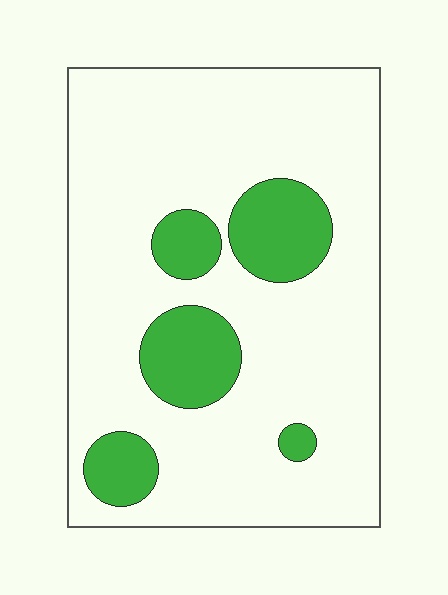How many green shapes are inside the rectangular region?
5.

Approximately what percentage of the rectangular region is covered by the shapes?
Approximately 20%.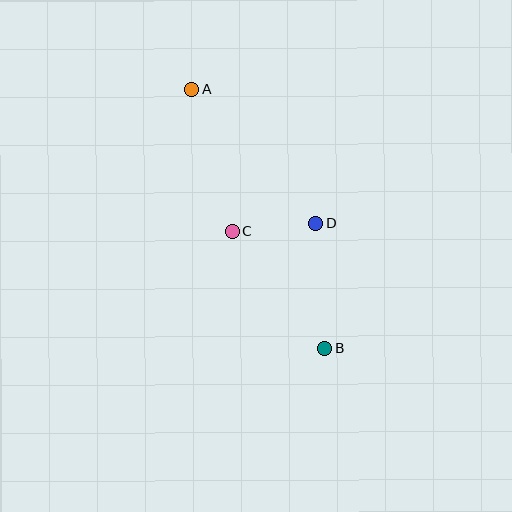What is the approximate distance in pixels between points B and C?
The distance between B and C is approximately 149 pixels.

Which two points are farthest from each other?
Points A and B are farthest from each other.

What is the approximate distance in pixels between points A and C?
The distance between A and C is approximately 147 pixels.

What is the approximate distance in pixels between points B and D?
The distance between B and D is approximately 125 pixels.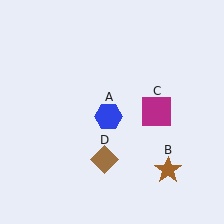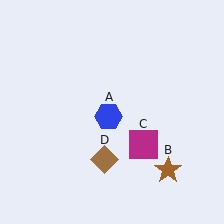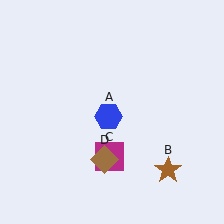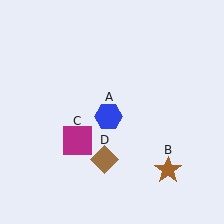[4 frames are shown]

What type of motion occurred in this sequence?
The magenta square (object C) rotated clockwise around the center of the scene.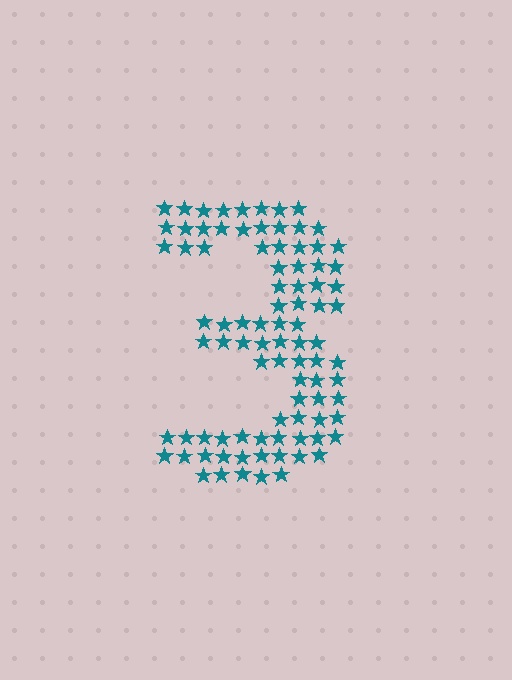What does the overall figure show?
The overall figure shows the digit 3.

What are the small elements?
The small elements are stars.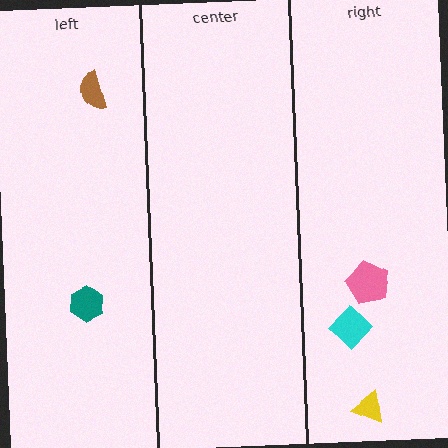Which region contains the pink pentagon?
The right region.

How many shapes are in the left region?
2.